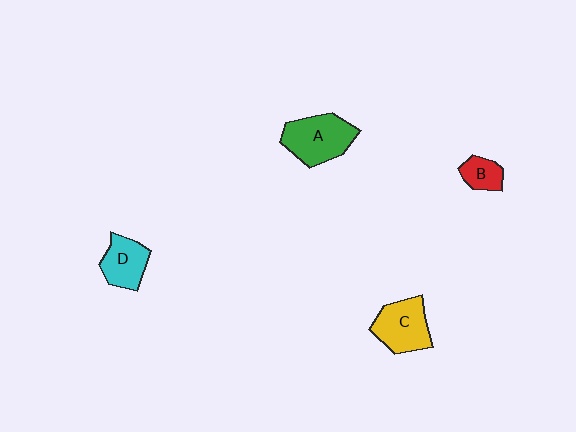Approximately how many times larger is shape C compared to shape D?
Approximately 1.3 times.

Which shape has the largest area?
Shape A (green).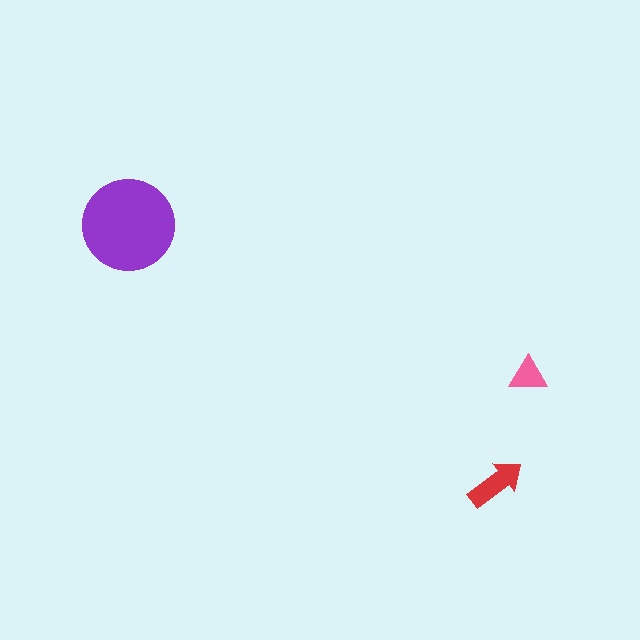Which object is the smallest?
The pink triangle.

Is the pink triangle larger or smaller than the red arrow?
Smaller.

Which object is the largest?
The purple circle.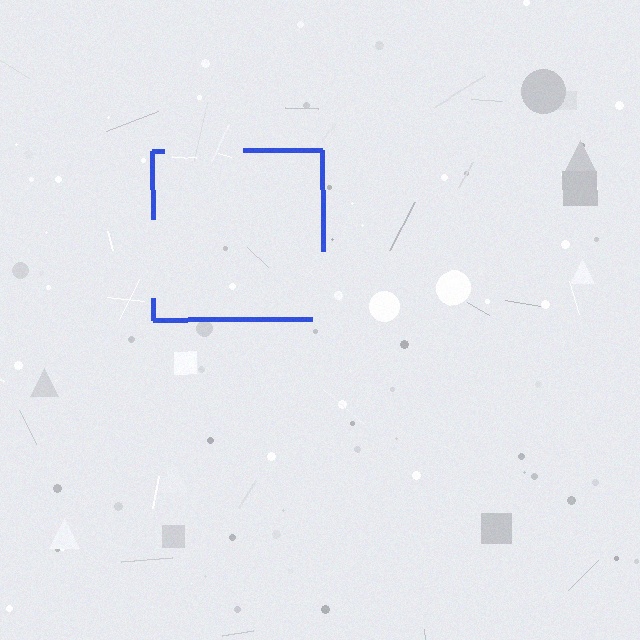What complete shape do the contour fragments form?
The contour fragments form a square.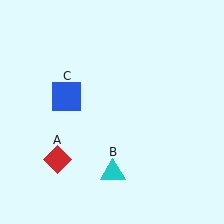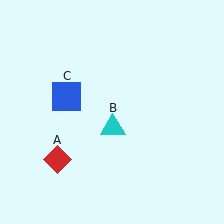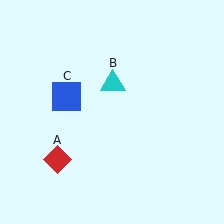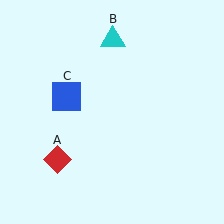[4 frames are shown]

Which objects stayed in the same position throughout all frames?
Red diamond (object A) and blue square (object C) remained stationary.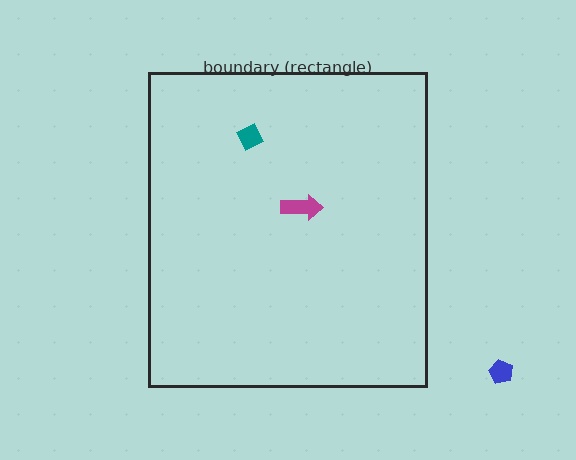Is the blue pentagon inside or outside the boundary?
Outside.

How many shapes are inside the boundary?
2 inside, 1 outside.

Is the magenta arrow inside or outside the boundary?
Inside.